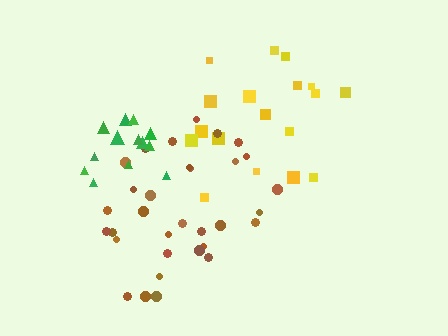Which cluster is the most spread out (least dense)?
Yellow.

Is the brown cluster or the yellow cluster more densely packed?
Brown.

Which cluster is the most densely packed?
Green.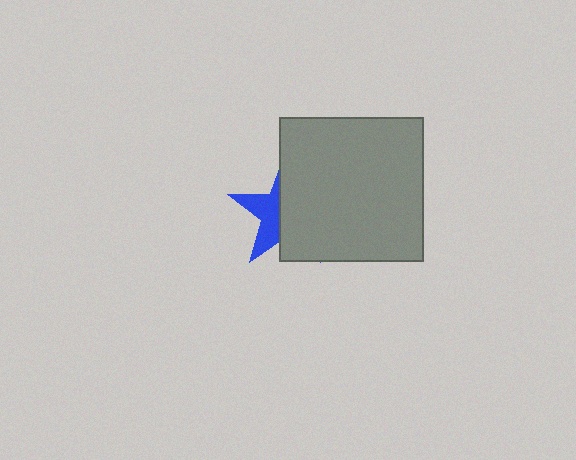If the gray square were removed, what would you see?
You would see the complete blue star.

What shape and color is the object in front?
The object in front is a gray square.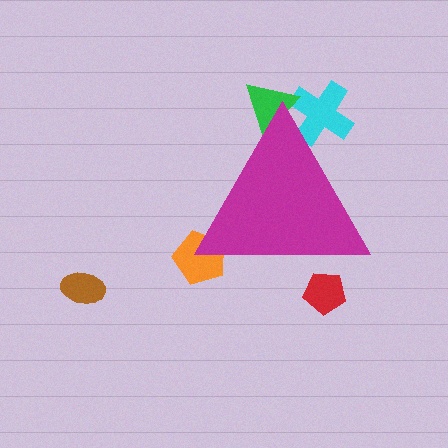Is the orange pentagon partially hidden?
Yes, the orange pentagon is partially hidden behind the magenta triangle.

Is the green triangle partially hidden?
Yes, the green triangle is partially hidden behind the magenta triangle.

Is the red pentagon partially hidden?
Yes, the red pentagon is partially hidden behind the magenta triangle.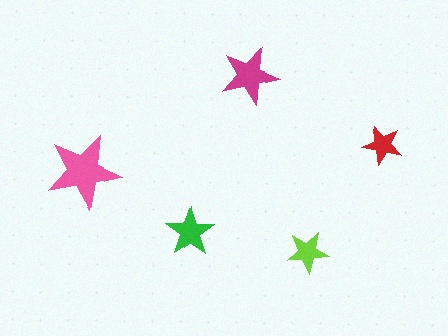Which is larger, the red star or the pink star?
The pink one.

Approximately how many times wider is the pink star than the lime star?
About 2 times wider.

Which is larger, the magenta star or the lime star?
The magenta one.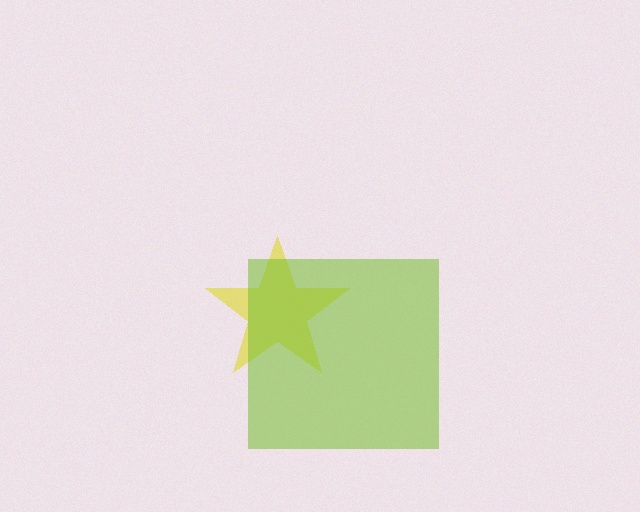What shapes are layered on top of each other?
The layered shapes are: a yellow star, a lime square.